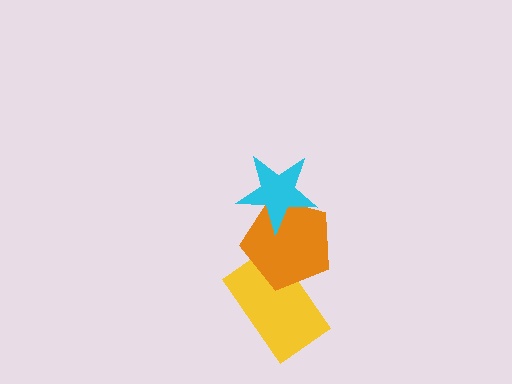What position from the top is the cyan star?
The cyan star is 1st from the top.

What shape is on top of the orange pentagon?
The cyan star is on top of the orange pentagon.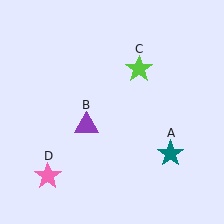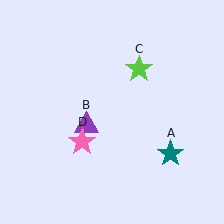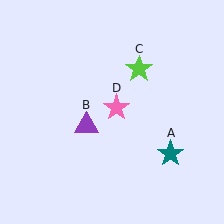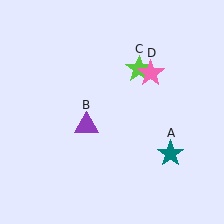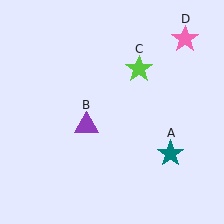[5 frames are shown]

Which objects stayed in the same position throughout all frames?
Teal star (object A) and purple triangle (object B) and lime star (object C) remained stationary.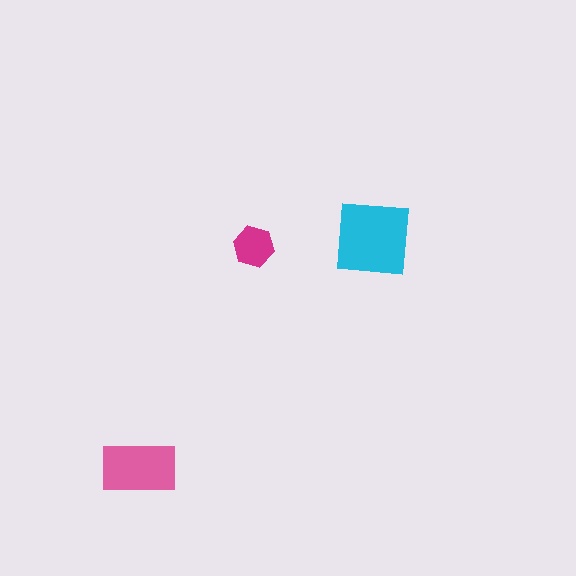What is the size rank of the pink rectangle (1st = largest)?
2nd.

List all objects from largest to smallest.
The cyan square, the pink rectangle, the magenta hexagon.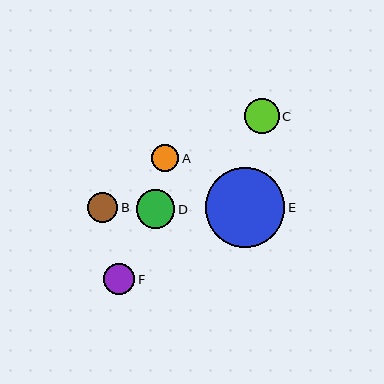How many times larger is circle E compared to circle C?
Circle E is approximately 2.3 times the size of circle C.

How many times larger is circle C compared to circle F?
Circle C is approximately 1.1 times the size of circle F.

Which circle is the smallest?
Circle A is the smallest with a size of approximately 27 pixels.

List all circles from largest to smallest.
From largest to smallest: E, D, C, F, B, A.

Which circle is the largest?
Circle E is the largest with a size of approximately 79 pixels.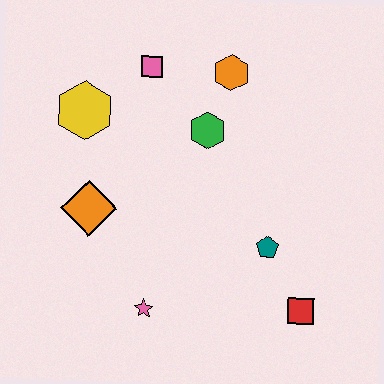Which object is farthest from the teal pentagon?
The yellow hexagon is farthest from the teal pentagon.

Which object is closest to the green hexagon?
The orange hexagon is closest to the green hexagon.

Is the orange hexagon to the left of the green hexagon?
No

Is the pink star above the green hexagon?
No